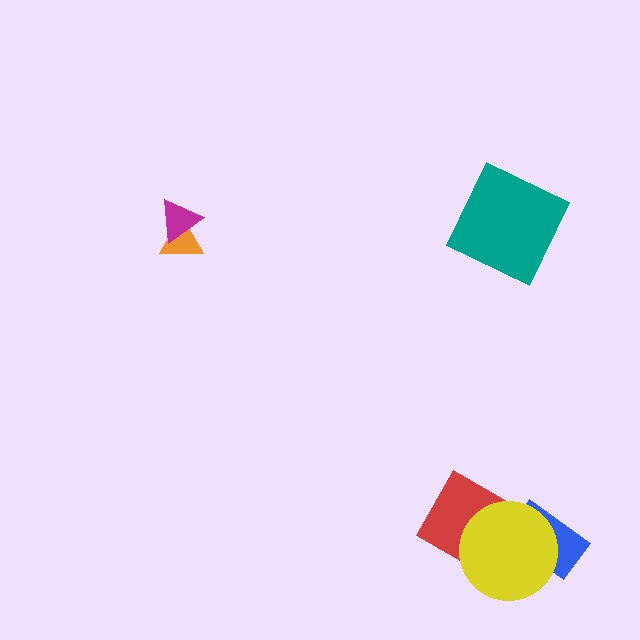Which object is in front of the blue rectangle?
The yellow circle is in front of the blue rectangle.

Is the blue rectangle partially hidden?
Yes, it is partially covered by another shape.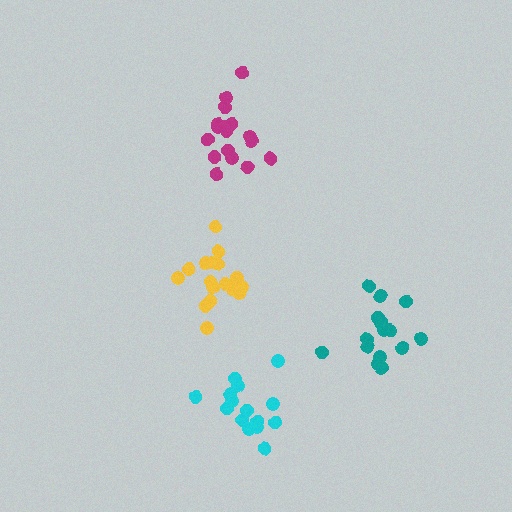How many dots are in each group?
Group 1: 17 dots, Group 2: 15 dots, Group 3: 15 dots, Group 4: 17 dots (64 total).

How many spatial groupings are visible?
There are 4 spatial groupings.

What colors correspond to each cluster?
The clusters are colored: yellow, cyan, teal, magenta.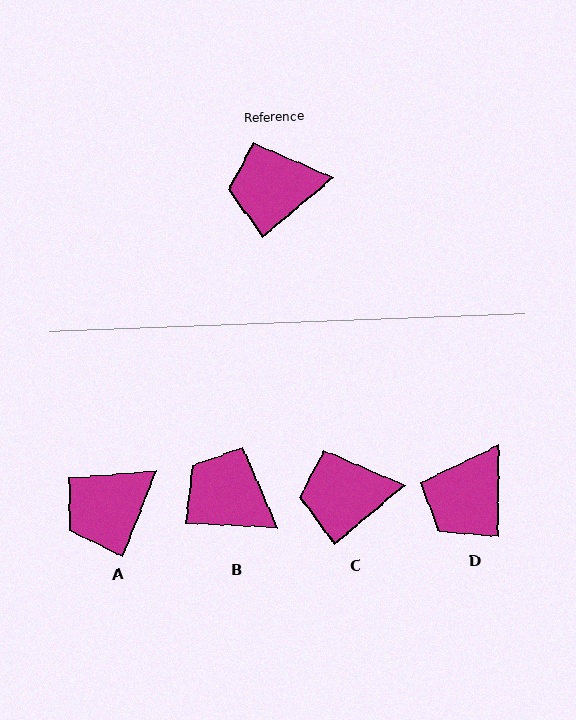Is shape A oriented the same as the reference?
No, it is off by about 28 degrees.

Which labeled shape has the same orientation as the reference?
C.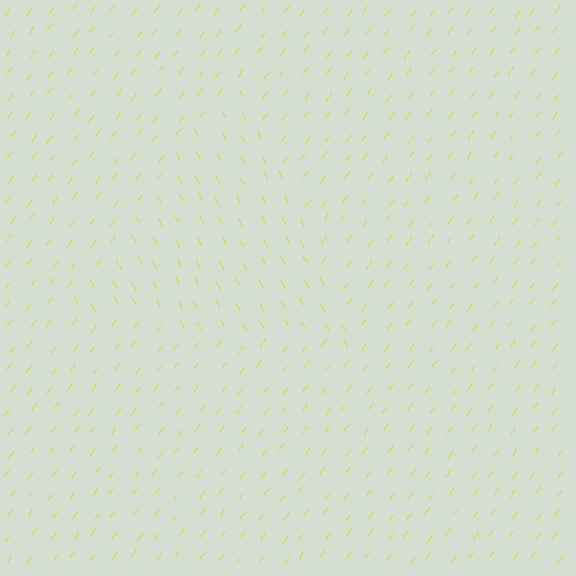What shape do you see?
I see a triangle.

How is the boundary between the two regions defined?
The boundary is defined purely by a change in line orientation (approximately 67 degrees difference). All lines are the same color and thickness.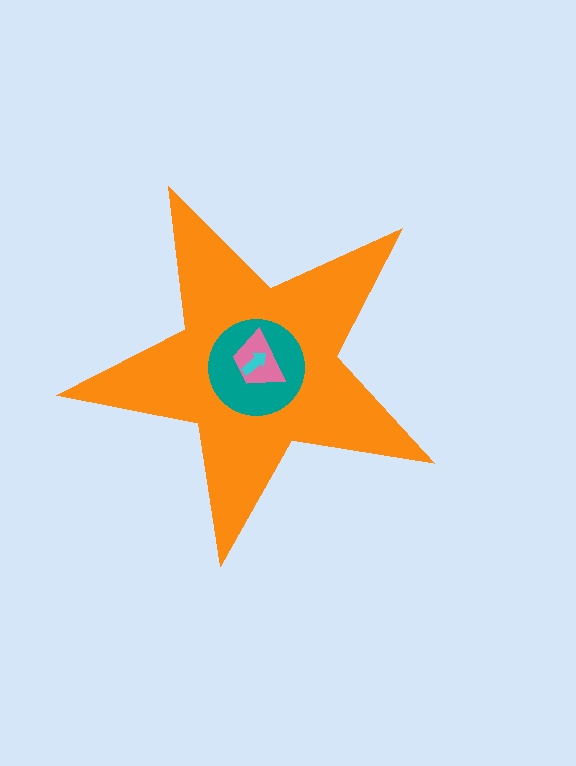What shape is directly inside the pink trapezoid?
The cyan arrow.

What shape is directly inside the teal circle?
The pink trapezoid.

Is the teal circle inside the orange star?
Yes.